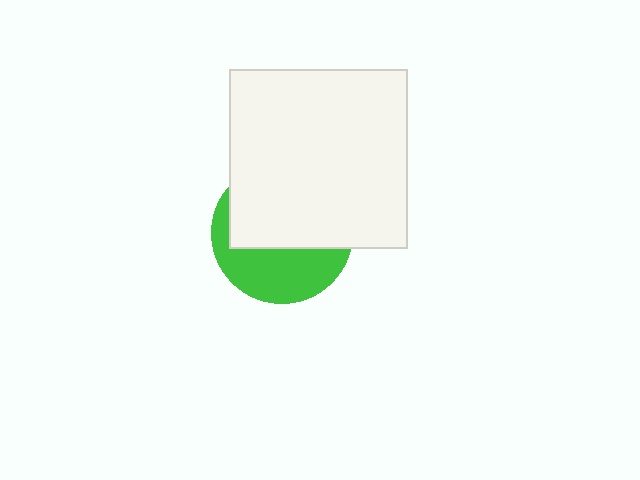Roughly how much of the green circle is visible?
A small part of it is visible (roughly 41%).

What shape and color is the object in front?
The object in front is a white square.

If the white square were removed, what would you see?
You would see the complete green circle.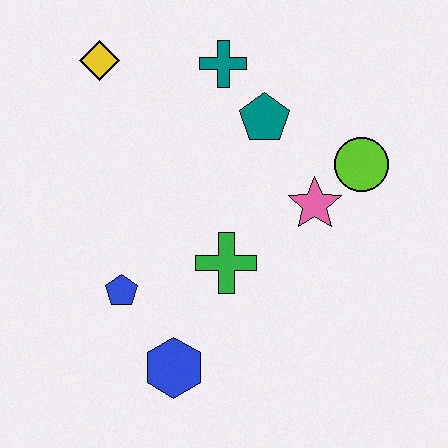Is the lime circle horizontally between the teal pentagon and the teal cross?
No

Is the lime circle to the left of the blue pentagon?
No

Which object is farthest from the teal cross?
The blue hexagon is farthest from the teal cross.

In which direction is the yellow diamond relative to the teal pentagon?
The yellow diamond is to the left of the teal pentagon.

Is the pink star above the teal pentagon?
No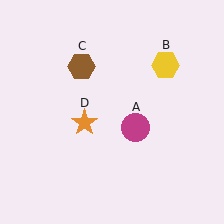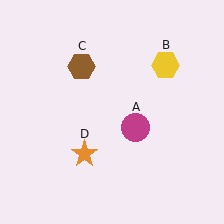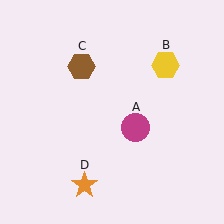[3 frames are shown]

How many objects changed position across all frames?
1 object changed position: orange star (object D).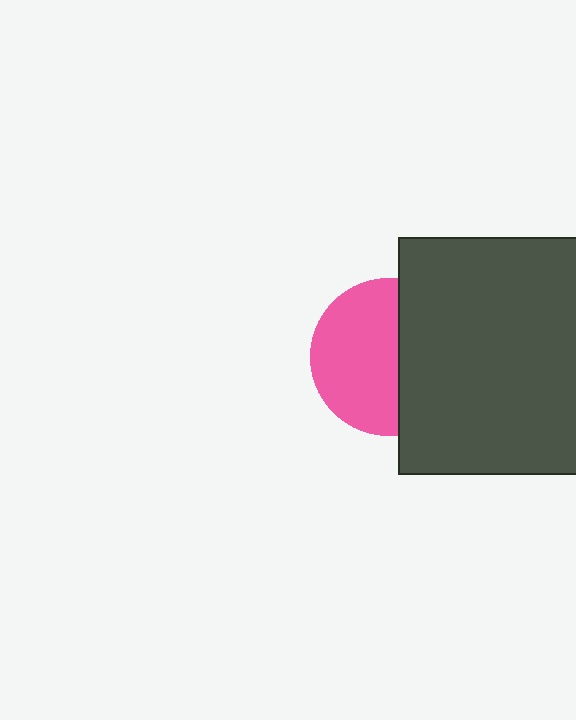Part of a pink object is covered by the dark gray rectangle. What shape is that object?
It is a circle.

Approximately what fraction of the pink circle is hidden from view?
Roughly 43% of the pink circle is hidden behind the dark gray rectangle.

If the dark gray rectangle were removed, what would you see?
You would see the complete pink circle.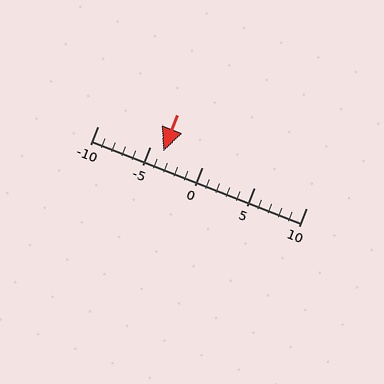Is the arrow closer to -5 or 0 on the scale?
The arrow is closer to -5.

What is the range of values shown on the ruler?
The ruler shows values from -10 to 10.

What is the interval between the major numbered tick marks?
The major tick marks are spaced 5 units apart.